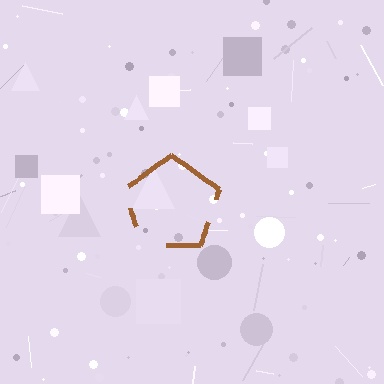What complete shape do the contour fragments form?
The contour fragments form a pentagon.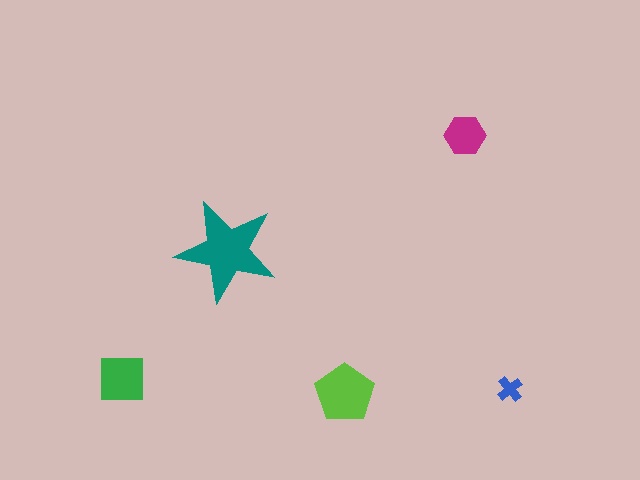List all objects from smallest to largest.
The blue cross, the magenta hexagon, the green square, the lime pentagon, the teal star.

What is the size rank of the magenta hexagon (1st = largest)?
4th.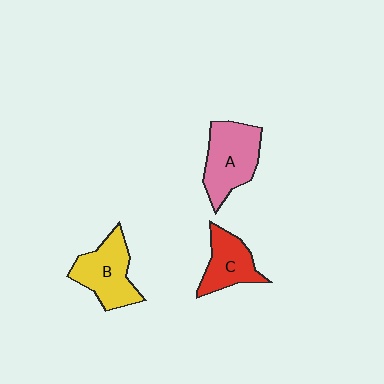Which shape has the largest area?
Shape A (pink).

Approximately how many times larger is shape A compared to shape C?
Approximately 1.4 times.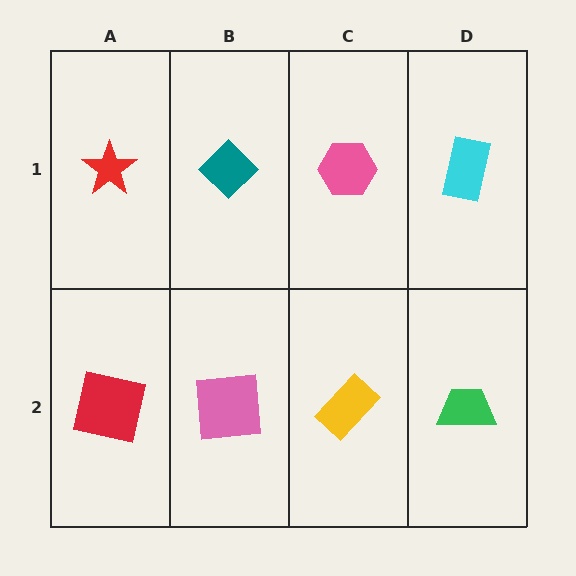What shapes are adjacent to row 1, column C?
A yellow rectangle (row 2, column C), a teal diamond (row 1, column B), a cyan rectangle (row 1, column D).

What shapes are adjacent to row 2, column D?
A cyan rectangle (row 1, column D), a yellow rectangle (row 2, column C).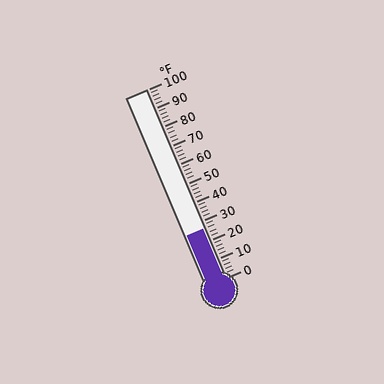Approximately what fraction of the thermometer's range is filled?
The thermometer is filled to approximately 25% of its range.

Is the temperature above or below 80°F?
The temperature is below 80°F.